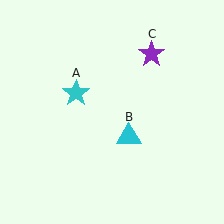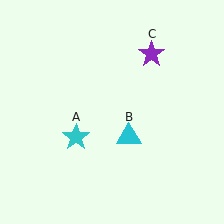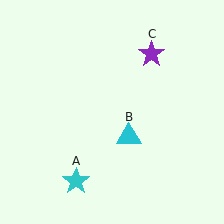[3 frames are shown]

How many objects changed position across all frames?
1 object changed position: cyan star (object A).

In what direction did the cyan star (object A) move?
The cyan star (object A) moved down.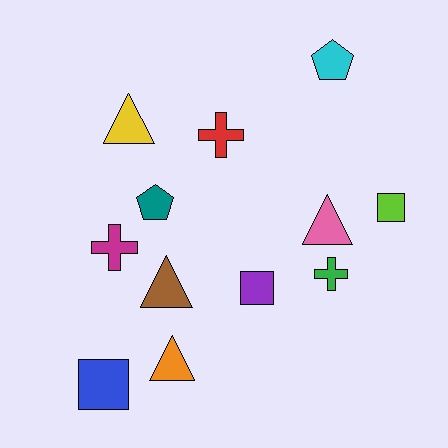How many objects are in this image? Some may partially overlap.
There are 12 objects.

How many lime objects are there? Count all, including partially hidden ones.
There is 1 lime object.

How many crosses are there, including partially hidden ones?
There are 3 crosses.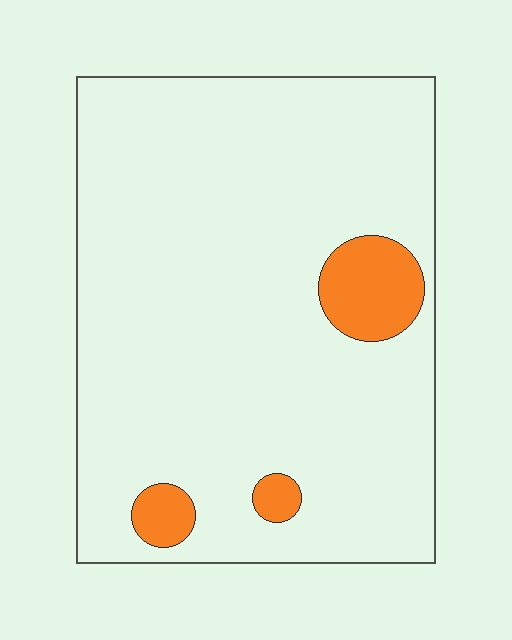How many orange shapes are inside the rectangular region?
3.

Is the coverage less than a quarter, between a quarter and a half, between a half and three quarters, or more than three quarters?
Less than a quarter.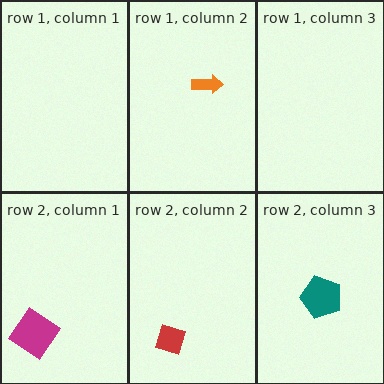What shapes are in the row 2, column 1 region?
The magenta diamond.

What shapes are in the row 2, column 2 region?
The red diamond.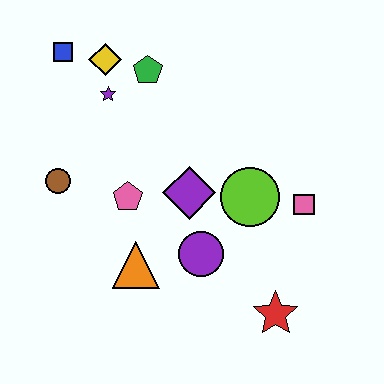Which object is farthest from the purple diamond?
The blue square is farthest from the purple diamond.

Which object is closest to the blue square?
The yellow diamond is closest to the blue square.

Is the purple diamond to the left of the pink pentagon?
No